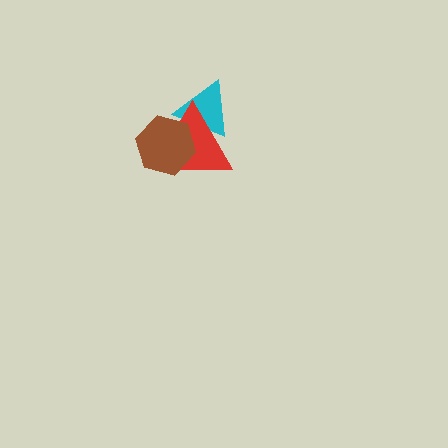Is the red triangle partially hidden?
Yes, it is partially covered by another shape.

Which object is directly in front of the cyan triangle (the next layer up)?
The red triangle is directly in front of the cyan triangle.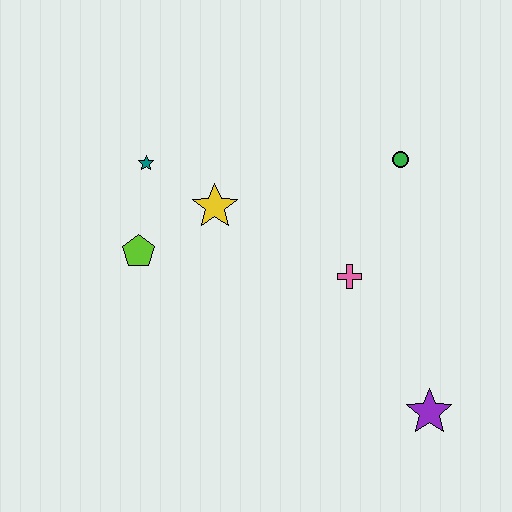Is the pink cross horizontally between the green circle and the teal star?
Yes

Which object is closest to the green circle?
The pink cross is closest to the green circle.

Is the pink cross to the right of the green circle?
No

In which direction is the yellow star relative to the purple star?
The yellow star is to the left of the purple star.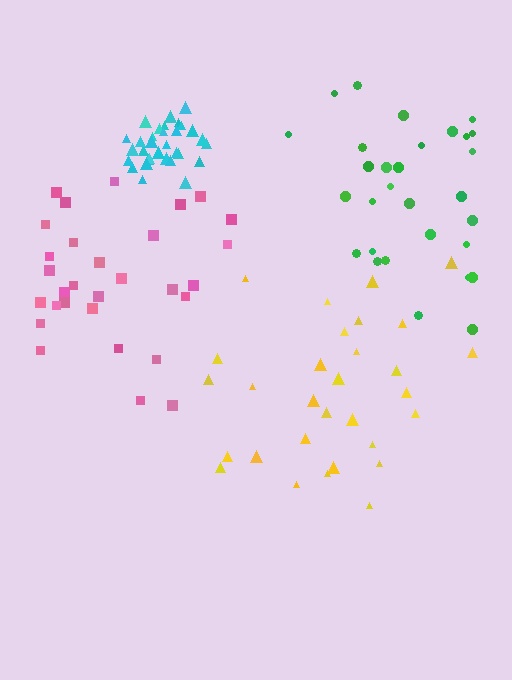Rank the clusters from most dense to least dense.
cyan, green, pink, yellow.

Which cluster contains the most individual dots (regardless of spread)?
Cyan (33).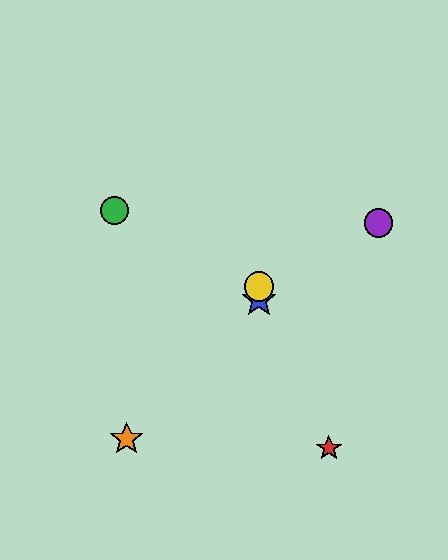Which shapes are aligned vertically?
The blue star, the yellow circle are aligned vertically.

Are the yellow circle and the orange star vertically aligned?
No, the yellow circle is at x≈259 and the orange star is at x≈127.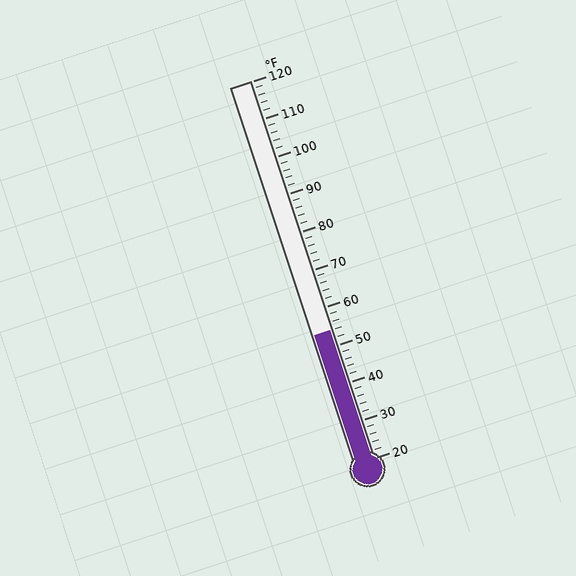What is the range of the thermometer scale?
The thermometer scale ranges from 20°F to 120°F.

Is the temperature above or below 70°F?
The temperature is below 70°F.